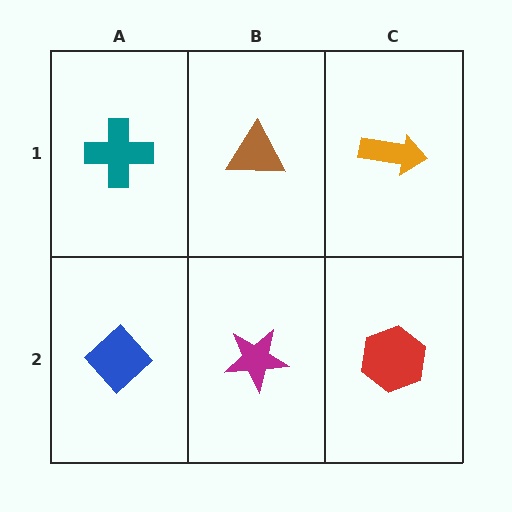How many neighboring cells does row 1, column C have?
2.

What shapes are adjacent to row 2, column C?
An orange arrow (row 1, column C), a magenta star (row 2, column B).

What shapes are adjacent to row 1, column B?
A magenta star (row 2, column B), a teal cross (row 1, column A), an orange arrow (row 1, column C).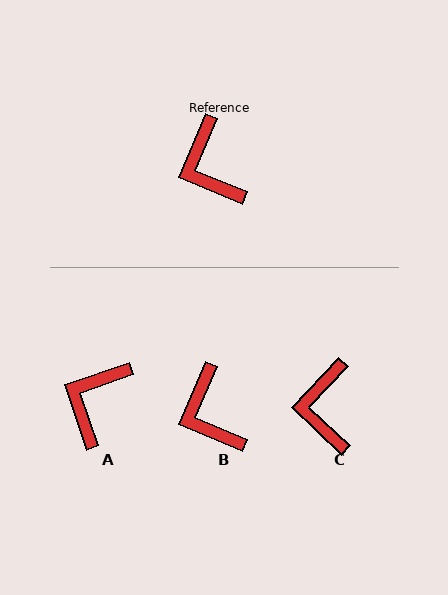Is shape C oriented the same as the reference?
No, it is off by about 21 degrees.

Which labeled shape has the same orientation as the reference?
B.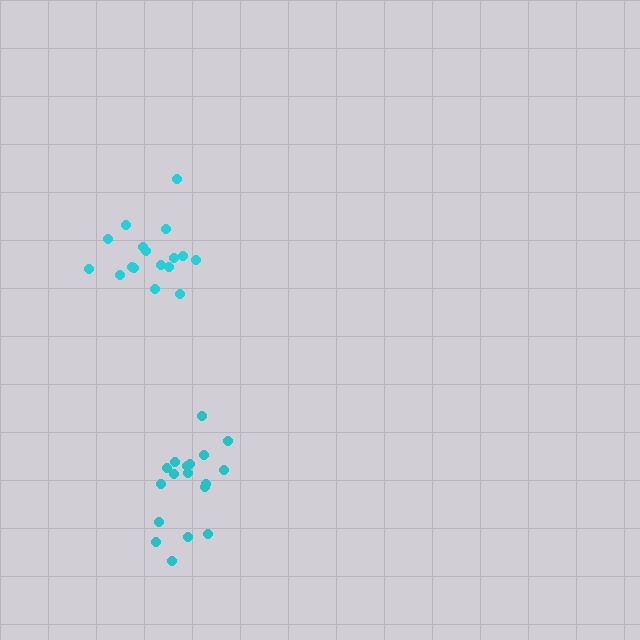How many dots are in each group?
Group 1: 18 dots, Group 2: 17 dots (35 total).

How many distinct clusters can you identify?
There are 2 distinct clusters.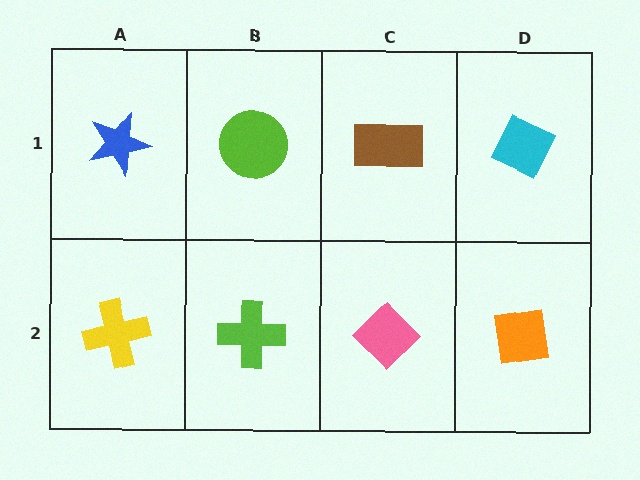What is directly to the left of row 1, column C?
A lime circle.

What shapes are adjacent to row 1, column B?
A lime cross (row 2, column B), a blue star (row 1, column A), a brown rectangle (row 1, column C).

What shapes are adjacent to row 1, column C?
A pink diamond (row 2, column C), a lime circle (row 1, column B), a cyan diamond (row 1, column D).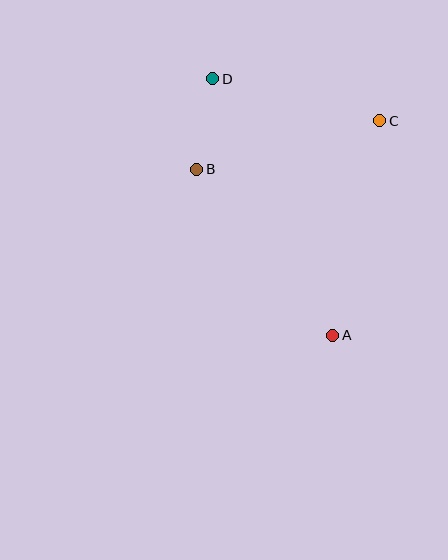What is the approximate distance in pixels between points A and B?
The distance between A and B is approximately 215 pixels.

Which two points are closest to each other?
Points B and D are closest to each other.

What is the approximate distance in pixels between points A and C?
The distance between A and C is approximately 220 pixels.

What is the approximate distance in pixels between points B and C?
The distance between B and C is approximately 189 pixels.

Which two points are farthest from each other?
Points A and D are farthest from each other.